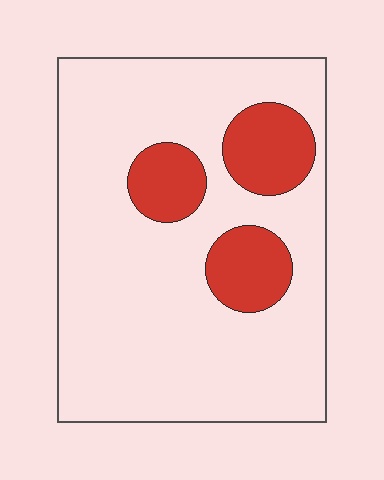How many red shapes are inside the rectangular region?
3.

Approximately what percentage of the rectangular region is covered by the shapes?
Approximately 20%.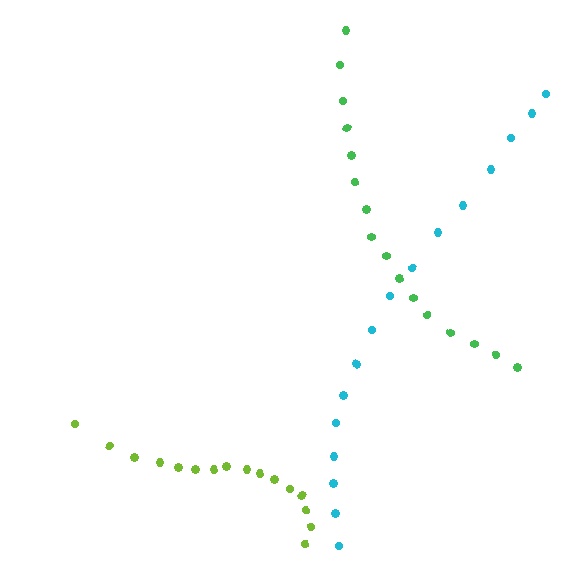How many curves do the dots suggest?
There are 3 distinct paths.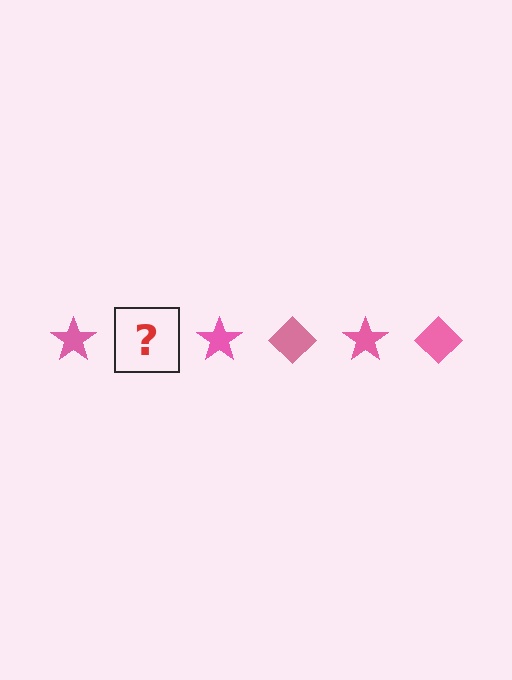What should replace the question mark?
The question mark should be replaced with a pink diamond.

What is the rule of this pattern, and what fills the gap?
The rule is that the pattern cycles through star, diamond shapes in pink. The gap should be filled with a pink diamond.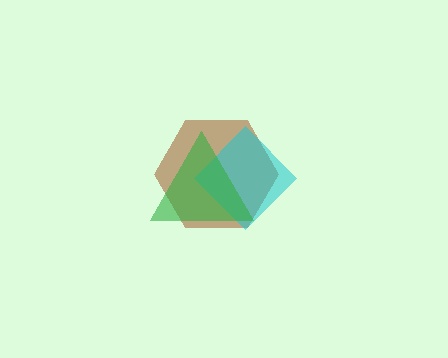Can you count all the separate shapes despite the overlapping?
Yes, there are 3 separate shapes.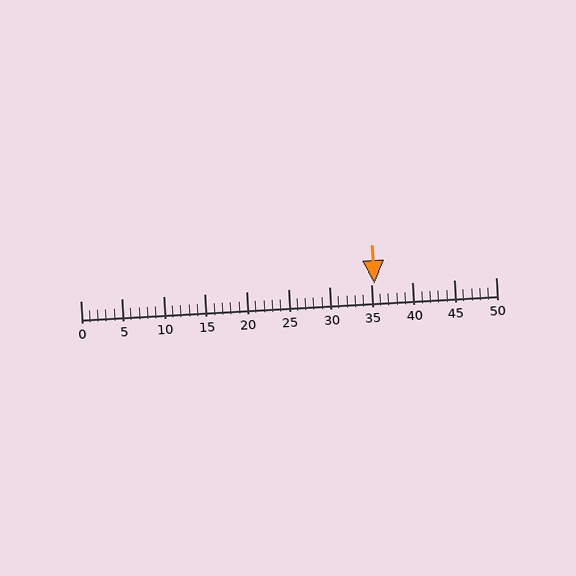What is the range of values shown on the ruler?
The ruler shows values from 0 to 50.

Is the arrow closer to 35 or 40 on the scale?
The arrow is closer to 35.